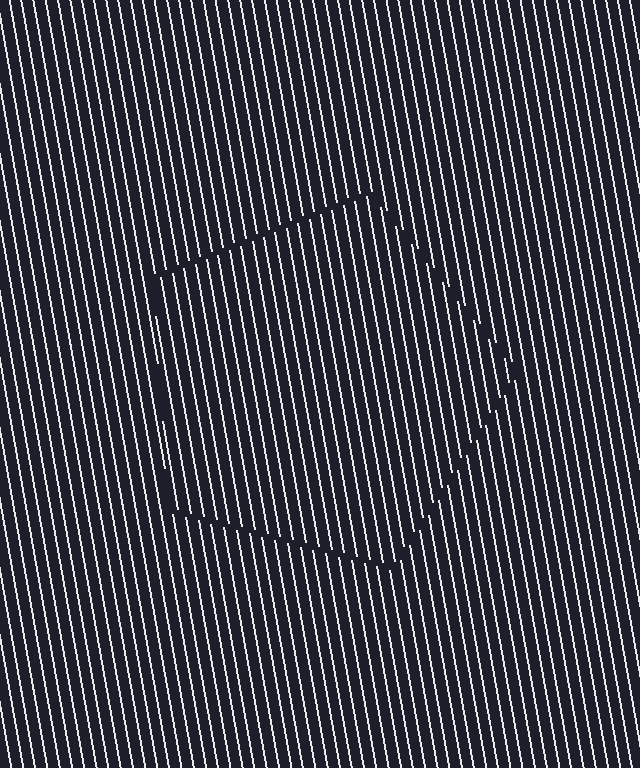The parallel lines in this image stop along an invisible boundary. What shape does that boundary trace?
An illusory pentagon. The interior of the shape contains the same grating, shifted by half a period — the contour is defined by the phase discontinuity where line-ends from the inner and outer gratings abut.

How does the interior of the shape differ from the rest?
The interior of the shape contains the same grating, shifted by half a period — the contour is defined by the phase discontinuity where line-ends from the inner and outer gratings abut.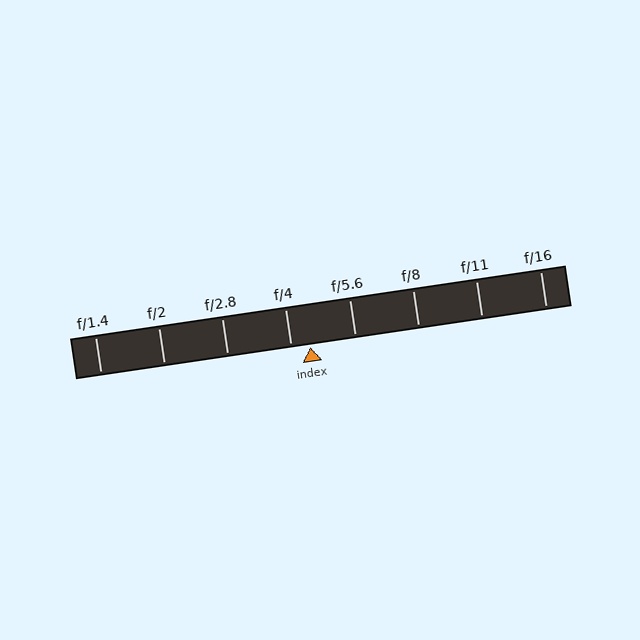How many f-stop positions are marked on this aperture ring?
There are 8 f-stop positions marked.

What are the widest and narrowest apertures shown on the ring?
The widest aperture shown is f/1.4 and the narrowest is f/16.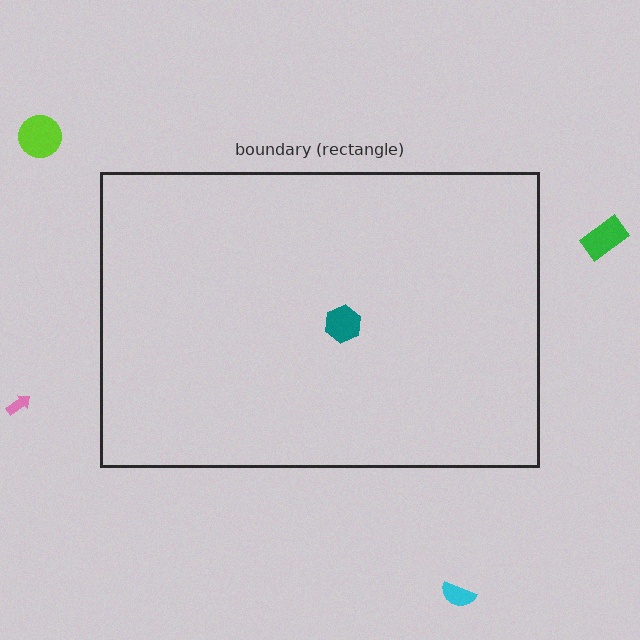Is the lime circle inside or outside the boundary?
Outside.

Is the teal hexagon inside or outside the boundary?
Inside.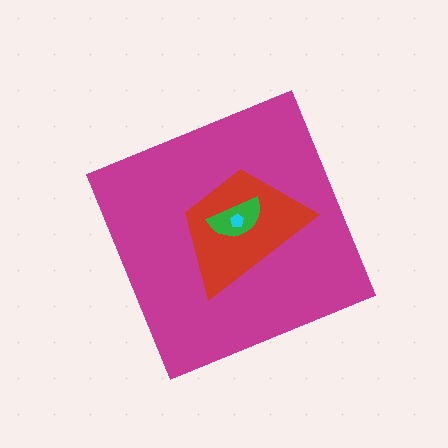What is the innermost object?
The cyan pentagon.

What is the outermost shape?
The magenta diamond.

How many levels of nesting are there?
4.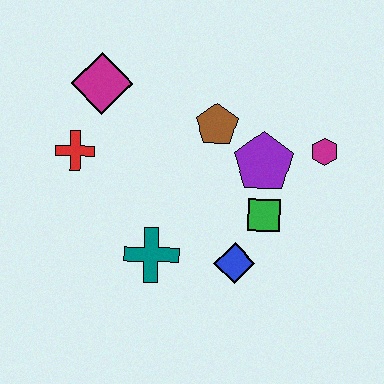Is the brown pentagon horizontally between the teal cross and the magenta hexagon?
Yes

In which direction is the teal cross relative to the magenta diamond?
The teal cross is below the magenta diamond.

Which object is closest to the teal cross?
The blue diamond is closest to the teal cross.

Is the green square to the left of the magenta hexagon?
Yes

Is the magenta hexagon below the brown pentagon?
Yes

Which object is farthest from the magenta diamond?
The magenta hexagon is farthest from the magenta diamond.